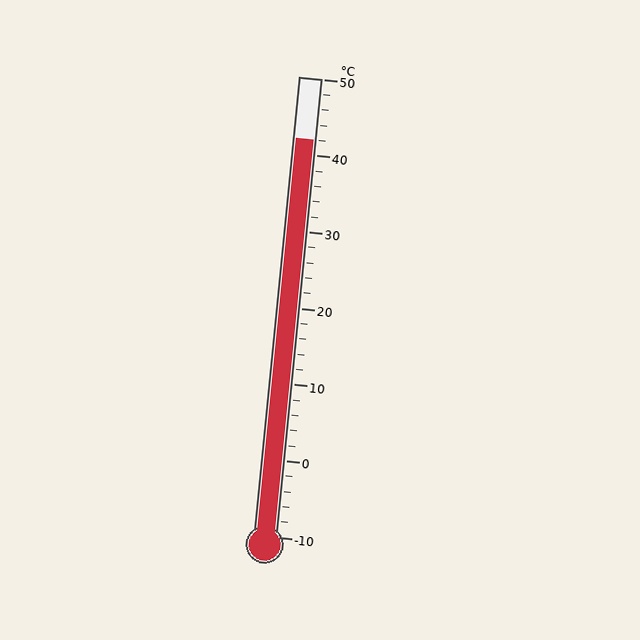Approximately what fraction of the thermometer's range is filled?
The thermometer is filled to approximately 85% of its range.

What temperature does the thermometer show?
The thermometer shows approximately 42°C.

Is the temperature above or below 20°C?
The temperature is above 20°C.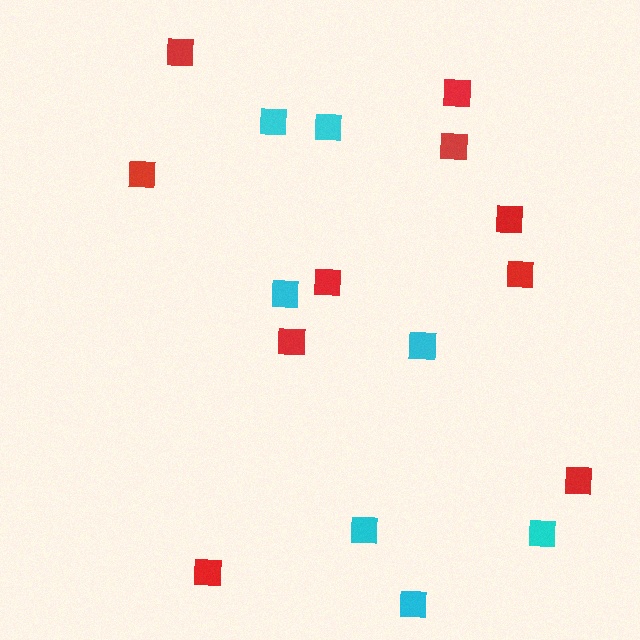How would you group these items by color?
There are 2 groups: one group of cyan squares (7) and one group of red squares (10).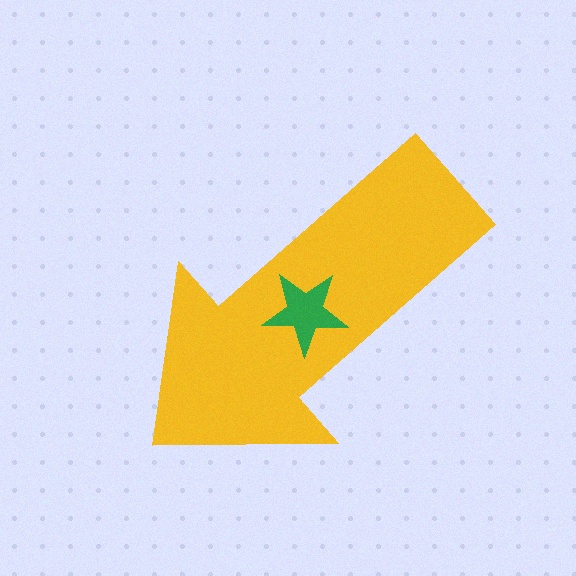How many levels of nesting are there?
2.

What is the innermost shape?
The green star.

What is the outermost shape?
The yellow arrow.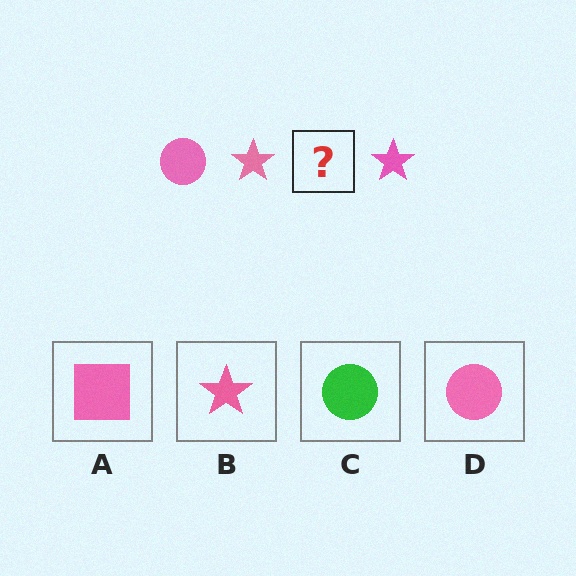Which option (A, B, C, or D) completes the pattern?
D.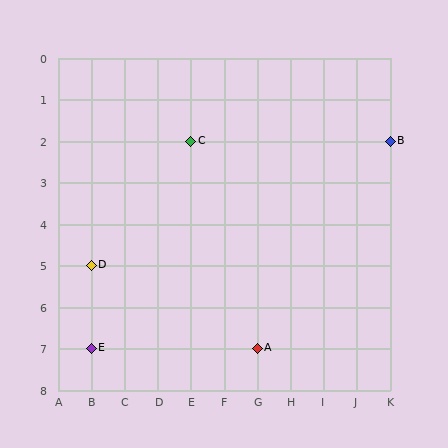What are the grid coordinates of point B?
Point B is at grid coordinates (K, 2).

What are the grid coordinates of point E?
Point E is at grid coordinates (B, 7).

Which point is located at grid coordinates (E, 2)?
Point C is at (E, 2).